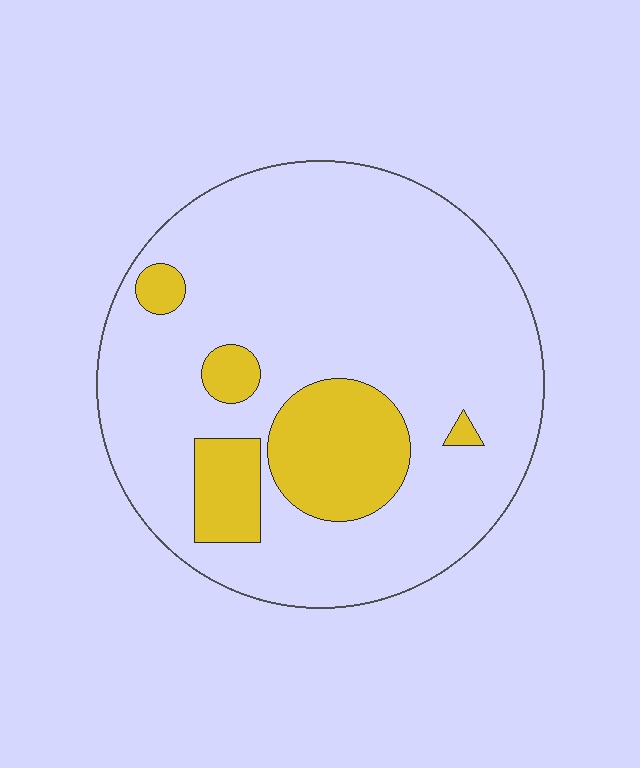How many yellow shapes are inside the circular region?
5.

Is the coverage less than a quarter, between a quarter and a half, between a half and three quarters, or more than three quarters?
Less than a quarter.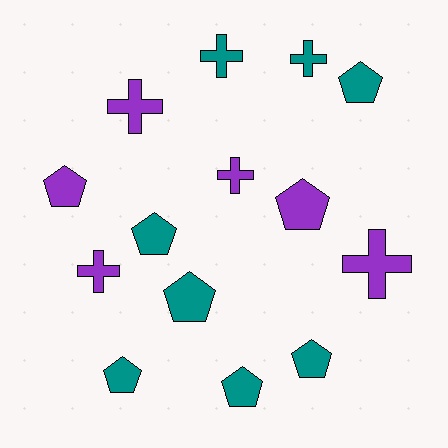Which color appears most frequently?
Teal, with 8 objects.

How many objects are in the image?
There are 14 objects.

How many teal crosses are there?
There are 2 teal crosses.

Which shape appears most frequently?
Pentagon, with 8 objects.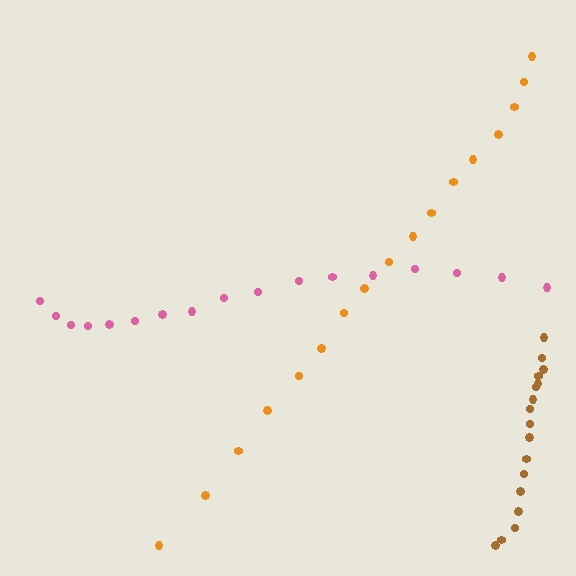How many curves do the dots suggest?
There are 3 distinct paths.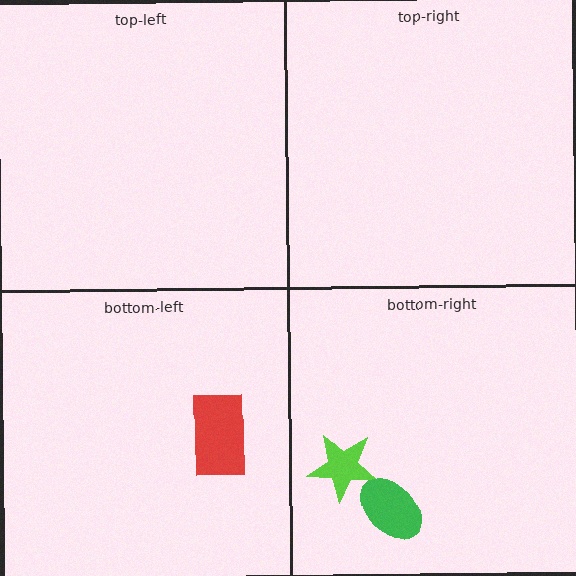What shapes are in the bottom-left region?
The red rectangle.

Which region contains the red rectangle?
The bottom-left region.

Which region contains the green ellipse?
The bottom-right region.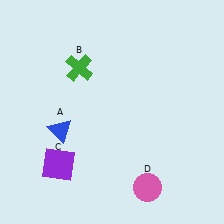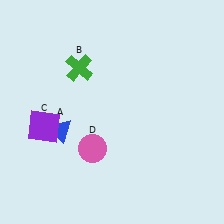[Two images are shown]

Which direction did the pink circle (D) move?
The pink circle (D) moved left.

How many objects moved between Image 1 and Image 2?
2 objects moved between the two images.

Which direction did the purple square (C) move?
The purple square (C) moved up.